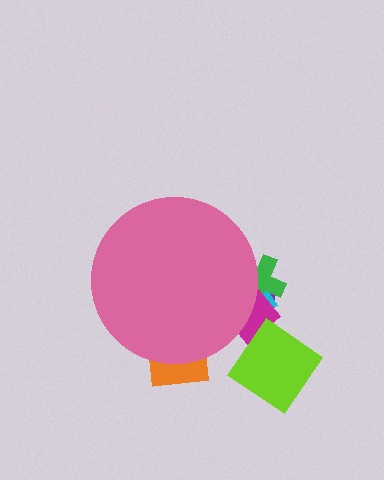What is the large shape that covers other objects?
A pink circle.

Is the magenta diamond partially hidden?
Yes, the magenta diamond is partially hidden behind the pink circle.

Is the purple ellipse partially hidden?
Yes, the purple ellipse is partially hidden behind the pink circle.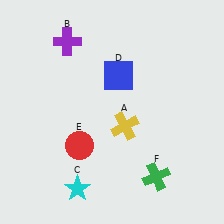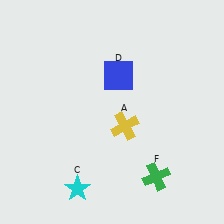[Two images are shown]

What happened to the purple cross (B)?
The purple cross (B) was removed in Image 2. It was in the top-left area of Image 1.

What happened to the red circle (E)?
The red circle (E) was removed in Image 2. It was in the bottom-left area of Image 1.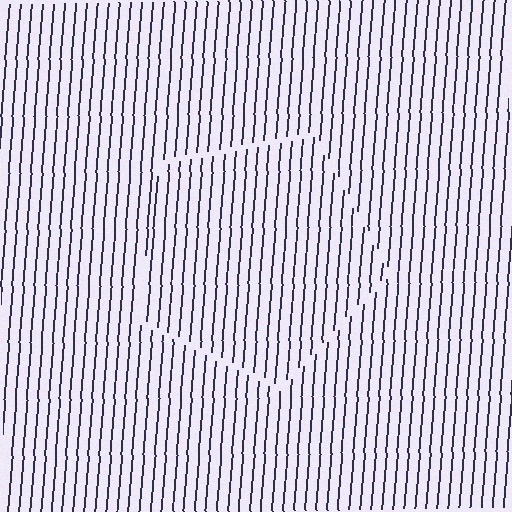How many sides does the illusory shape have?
5 sides — the line-ends trace a pentagon.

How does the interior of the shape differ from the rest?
The interior of the shape contains the same grating, shifted by half a period — the contour is defined by the phase discontinuity where line-ends from the inner and outer gratings abut.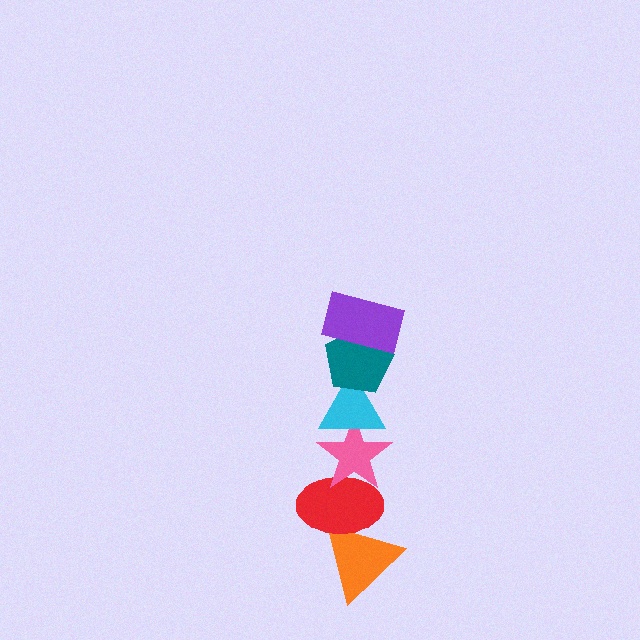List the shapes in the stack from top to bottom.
From top to bottom: the purple rectangle, the teal pentagon, the cyan triangle, the pink star, the red ellipse, the orange triangle.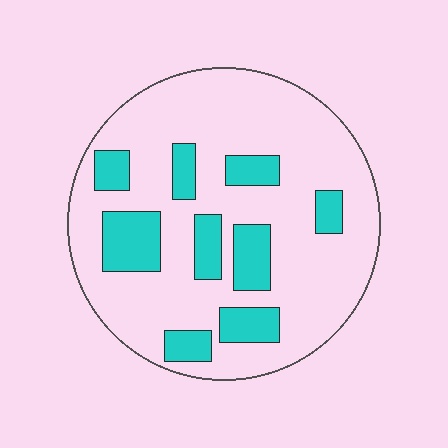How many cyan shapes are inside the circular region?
9.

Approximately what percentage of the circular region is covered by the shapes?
Approximately 25%.